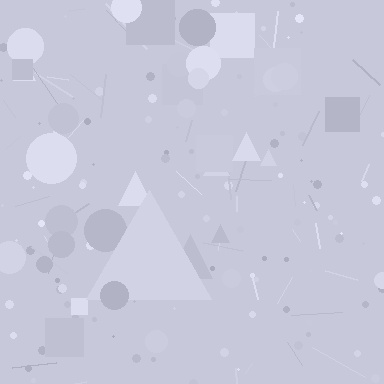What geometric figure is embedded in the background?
A triangle is embedded in the background.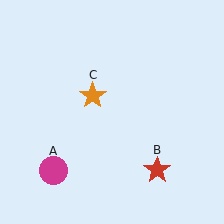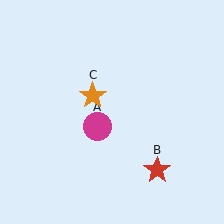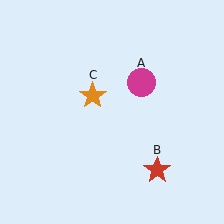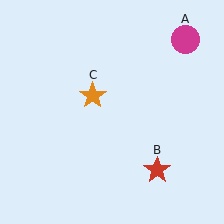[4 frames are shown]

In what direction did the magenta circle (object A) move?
The magenta circle (object A) moved up and to the right.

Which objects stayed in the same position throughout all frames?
Red star (object B) and orange star (object C) remained stationary.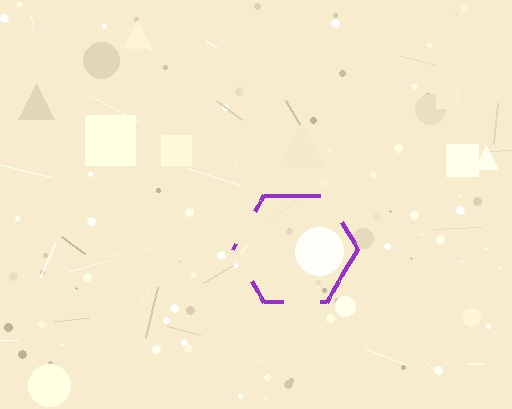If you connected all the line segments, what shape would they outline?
They would outline a hexagon.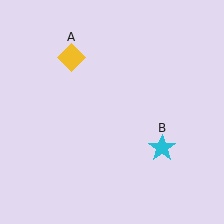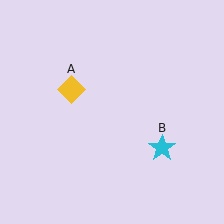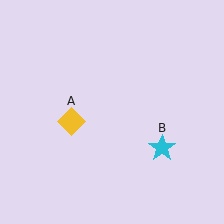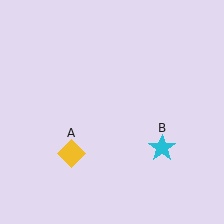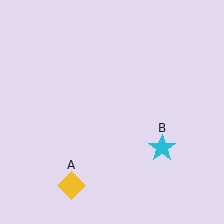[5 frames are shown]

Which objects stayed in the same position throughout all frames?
Cyan star (object B) remained stationary.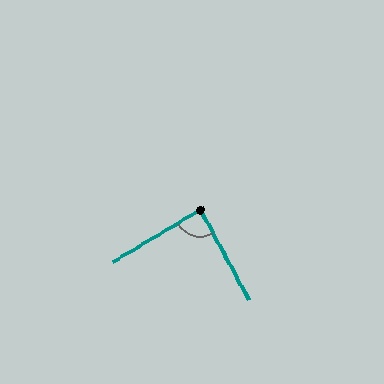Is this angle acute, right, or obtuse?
It is approximately a right angle.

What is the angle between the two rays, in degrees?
Approximately 87 degrees.